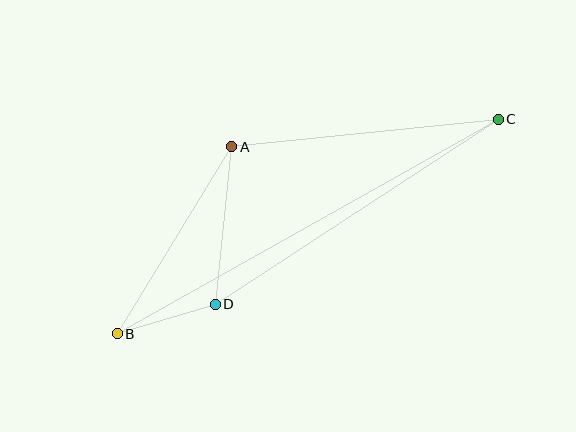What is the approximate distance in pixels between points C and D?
The distance between C and D is approximately 338 pixels.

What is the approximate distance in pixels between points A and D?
The distance between A and D is approximately 158 pixels.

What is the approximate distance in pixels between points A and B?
The distance between A and B is approximately 219 pixels.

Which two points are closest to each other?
Points B and D are closest to each other.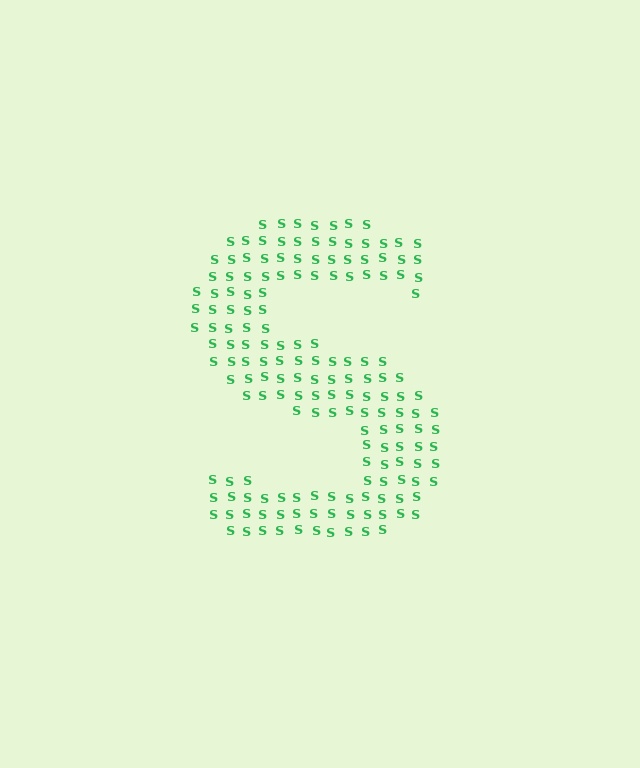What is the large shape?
The large shape is the letter S.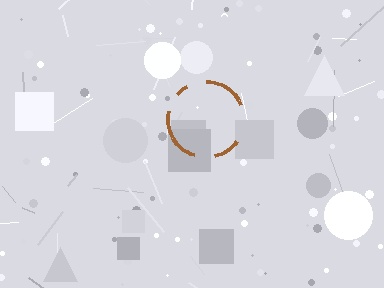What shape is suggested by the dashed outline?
The dashed outline suggests a circle.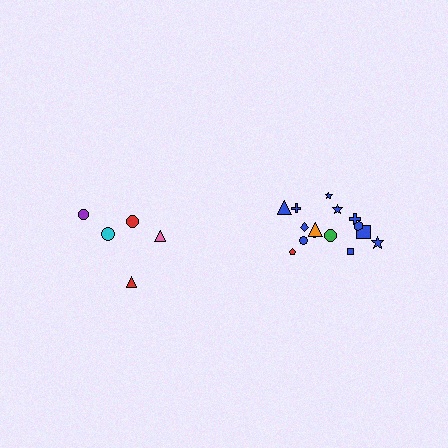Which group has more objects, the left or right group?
The right group.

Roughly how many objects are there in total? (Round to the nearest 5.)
Roughly 20 objects in total.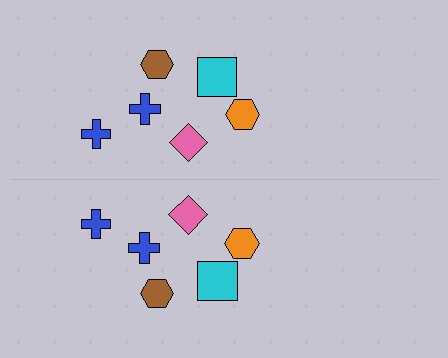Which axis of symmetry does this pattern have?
The pattern has a horizontal axis of symmetry running through the center of the image.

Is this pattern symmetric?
Yes, this pattern has bilateral (reflection) symmetry.